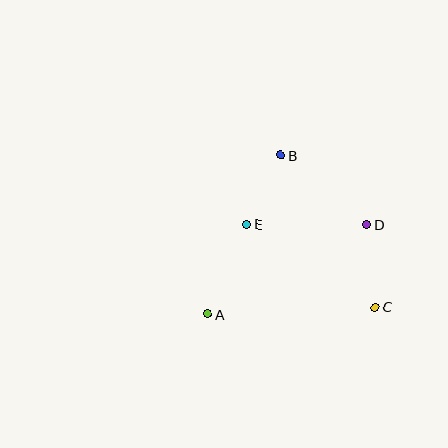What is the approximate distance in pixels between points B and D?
The distance between B and D is approximately 111 pixels.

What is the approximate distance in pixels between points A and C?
The distance between A and C is approximately 168 pixels.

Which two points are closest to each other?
Points B and E are closest to each other.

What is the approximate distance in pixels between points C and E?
The distance between C and E is approximately 153 pixels.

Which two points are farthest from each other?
Points A and D are farthest from each other.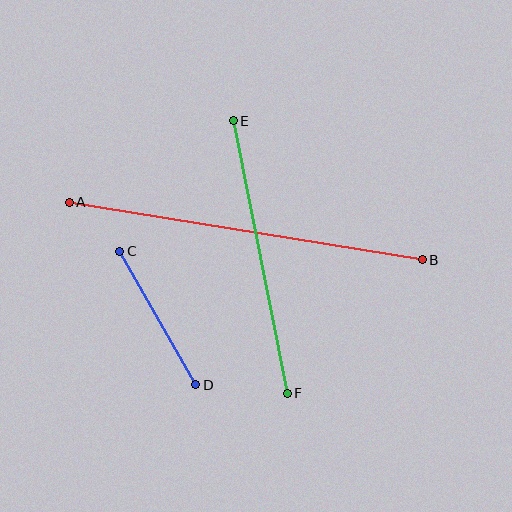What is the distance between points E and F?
The distance is approximately 278 pixels.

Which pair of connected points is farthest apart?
Points A and B are farthest apart.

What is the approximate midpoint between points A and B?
The midpoint is at approximately (246, 231) pixels.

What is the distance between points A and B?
The distance is approximately 358 pixels.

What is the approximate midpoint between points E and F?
The midpoint is at approximately (260, 257) pixels.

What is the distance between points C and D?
The distance is approximately 154 pixels.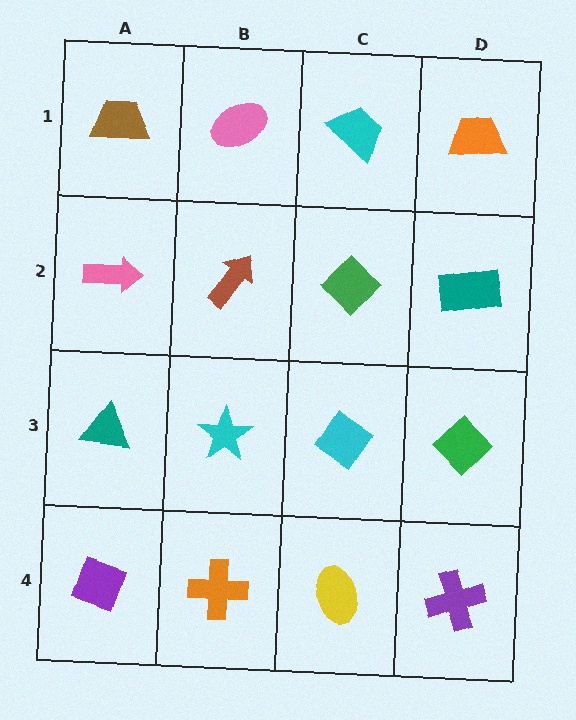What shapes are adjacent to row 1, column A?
A pink arrow (row 2, column A), a pink ellipse (row 1, column B).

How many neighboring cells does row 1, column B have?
3.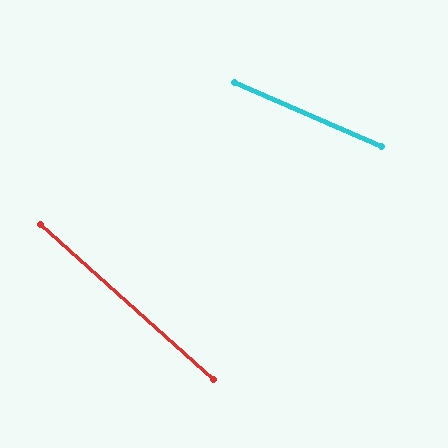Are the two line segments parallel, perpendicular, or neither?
Neither parallel nor perpendicular — they differ by about 18°.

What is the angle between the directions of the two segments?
Approximately 18 degrees.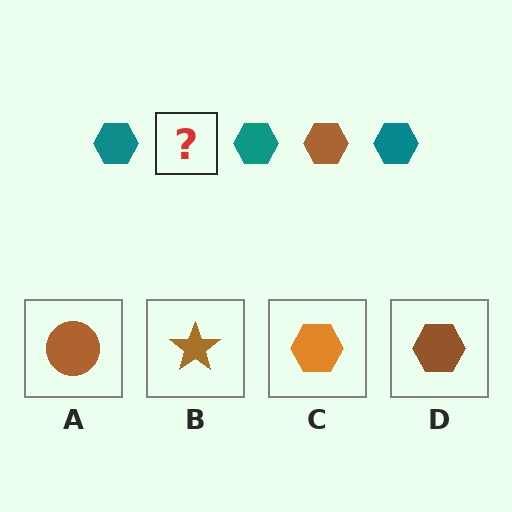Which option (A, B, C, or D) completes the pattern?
D.